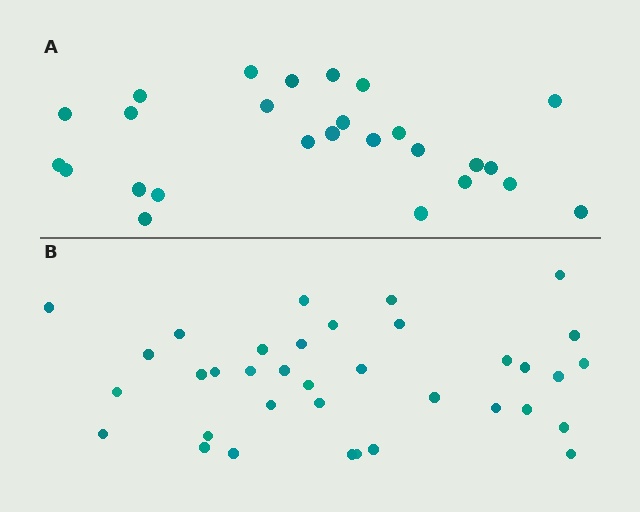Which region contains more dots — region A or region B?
Region B (the bottom region) has more dots.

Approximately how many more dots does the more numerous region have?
Region B has roughly 10 or so more dots than region A.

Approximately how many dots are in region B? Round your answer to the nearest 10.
About 40 dots. (The exact count is 36, which rounds to 40.)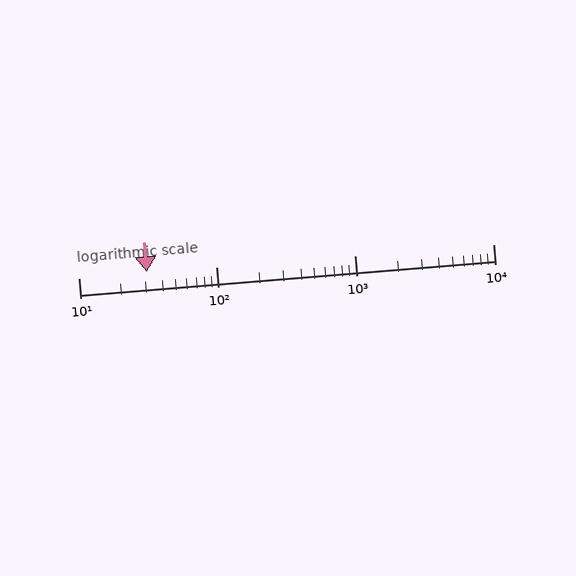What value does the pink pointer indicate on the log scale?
The pointer indicates approximately 31.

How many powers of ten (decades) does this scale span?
The scale spans 3 decades, from 10 to 10000.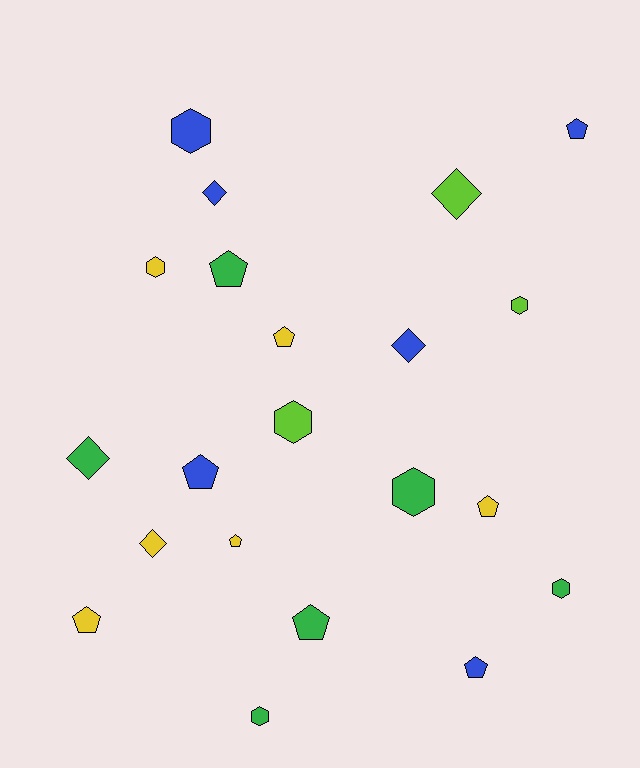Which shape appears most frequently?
Pentagon, with 9 objects.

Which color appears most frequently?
Green, with 6 objects.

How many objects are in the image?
There are 21 objects.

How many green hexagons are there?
There are 3 green hexagons.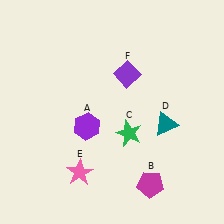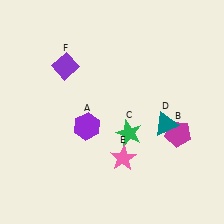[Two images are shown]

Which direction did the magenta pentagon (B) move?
The magenta pentagon (B) moved up.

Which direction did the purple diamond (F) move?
The purple diamond (F) moved left.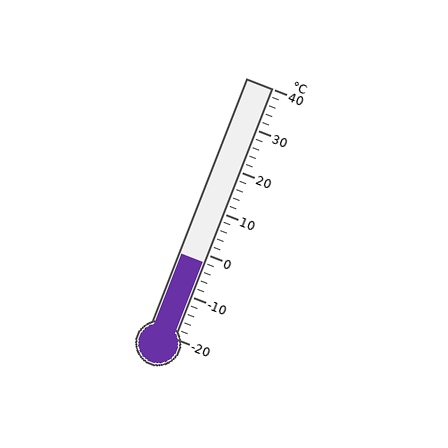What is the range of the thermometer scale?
The thermometer scale ranges from -20°C to 40°C.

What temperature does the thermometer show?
The thermometer shows approximately -2°C.